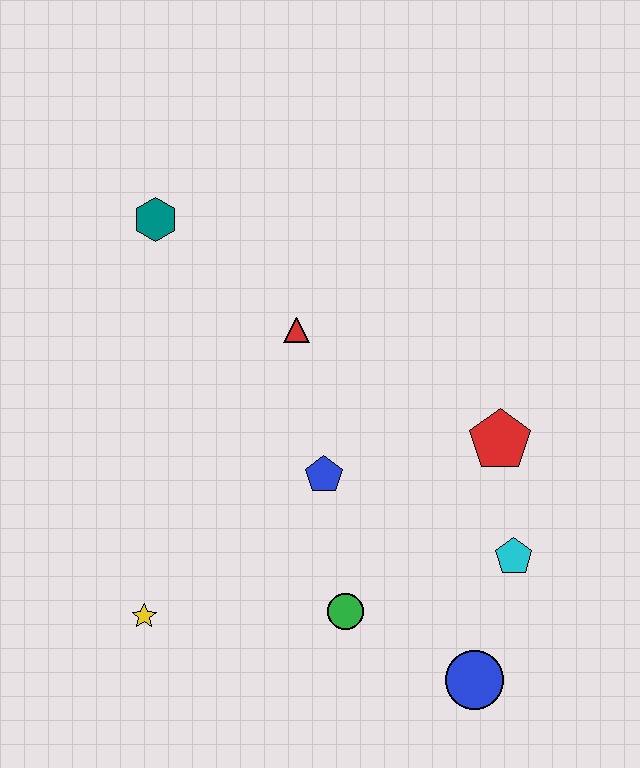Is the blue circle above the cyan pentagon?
No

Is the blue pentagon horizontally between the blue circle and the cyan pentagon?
No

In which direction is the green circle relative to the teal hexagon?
The green circle is below the teal hexagon.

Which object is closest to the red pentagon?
The cyan pentagon is closest to the red pentagon.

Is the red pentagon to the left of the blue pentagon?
No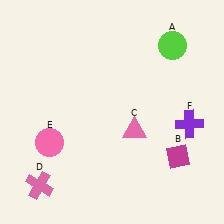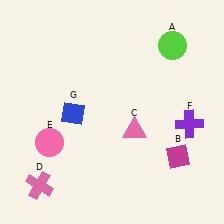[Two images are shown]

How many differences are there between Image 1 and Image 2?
There is 1 difference between the two images.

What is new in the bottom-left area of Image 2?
A blue diamond (G) was added in the bottom-left area of Image 2.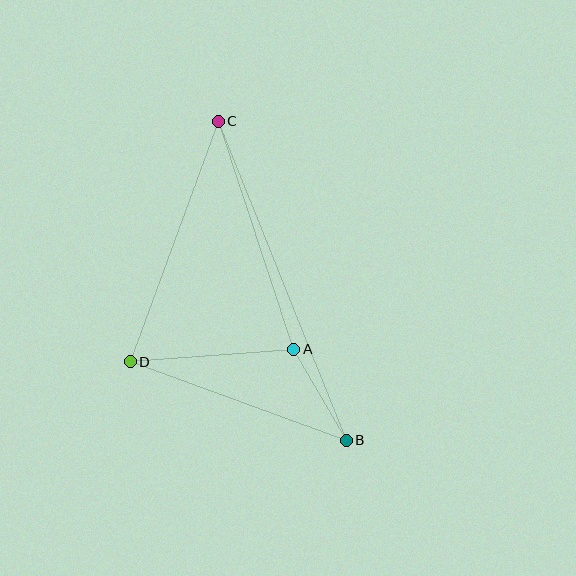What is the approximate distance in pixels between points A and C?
The distance between A and C is approximately 240 pixels.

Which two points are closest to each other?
Points A and B are closest to each other.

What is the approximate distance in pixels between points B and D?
The distance between B and D is approximately 230 pixels.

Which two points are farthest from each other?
Points B and C are farthest from each other.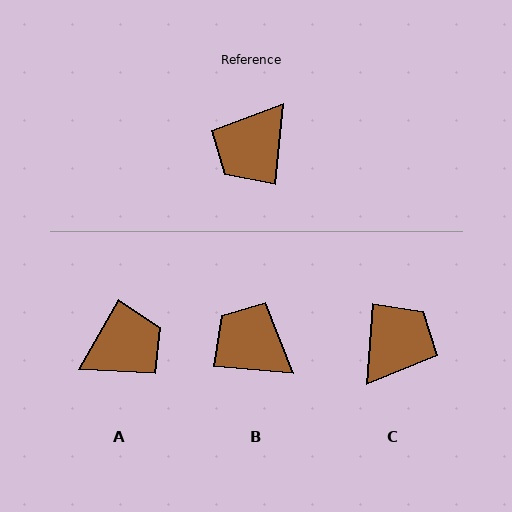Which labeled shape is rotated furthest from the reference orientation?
C, about 178 degrees away.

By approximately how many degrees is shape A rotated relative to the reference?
Approximately 157 degrees counter-clockwise.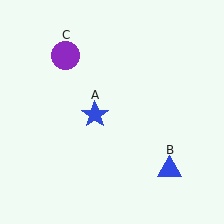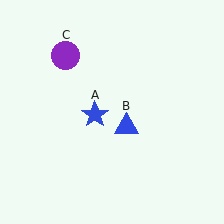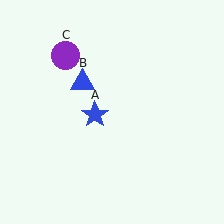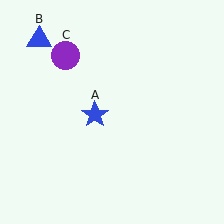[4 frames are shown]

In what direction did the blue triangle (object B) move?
The blue triangle (object B) moved up and to the left.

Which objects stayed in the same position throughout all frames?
Blue star (object A) and purple circle (object C) remained stationary.